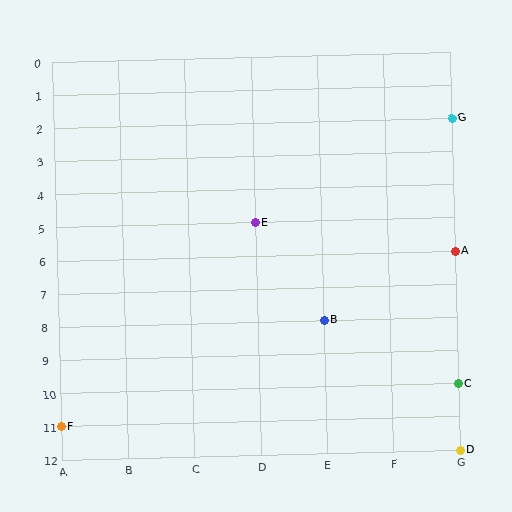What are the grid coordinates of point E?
Point E is at grid coordinates (D, 5).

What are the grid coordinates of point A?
Point A is at grid coordinates (G, 6).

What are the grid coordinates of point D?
Point D is at grid coordinates (G, 12).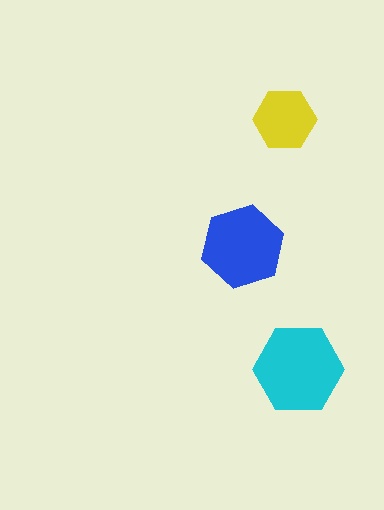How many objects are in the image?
There are 3 objects in the image.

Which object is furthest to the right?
The cyan hexagon is rightmost.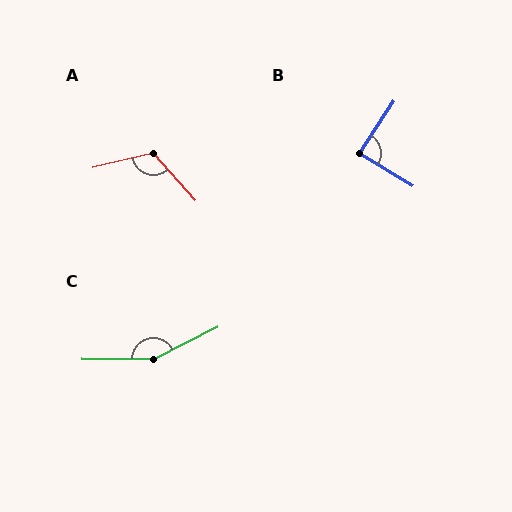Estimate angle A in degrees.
Approximately 119 degrees.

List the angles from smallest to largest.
B (87°), A (119°), C (153°).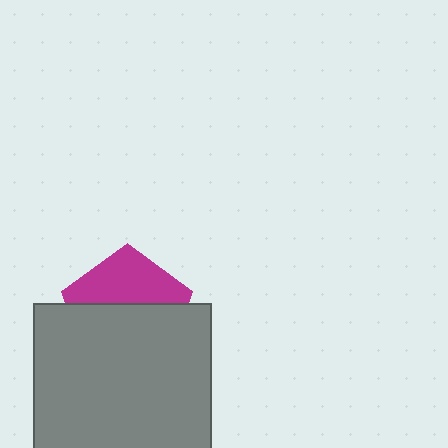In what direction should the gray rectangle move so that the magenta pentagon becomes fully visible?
The gray rectangle should move down. That is the shortest direction to clear the overlap and leave the magenta pentagon fully visible.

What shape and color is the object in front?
The object in front is a gray rectangle.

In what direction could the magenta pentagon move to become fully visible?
The magenta pentagon could move up. That would shift it out from behind the gray rectangle entirely.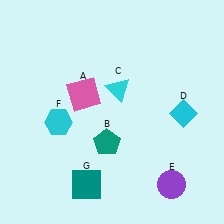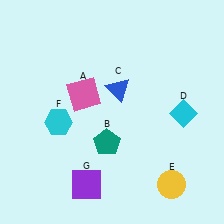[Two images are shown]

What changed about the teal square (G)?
In Image 1, G is teal. In Image 2, it changed to purple.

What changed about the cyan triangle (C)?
In Image 1, C is cyan. In Image 2, it changed to blue.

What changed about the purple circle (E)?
In Image 1, E is purple. In Image 2, it changed to yellow.